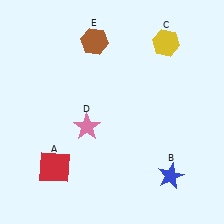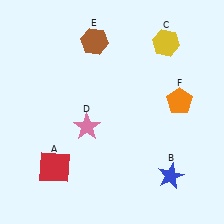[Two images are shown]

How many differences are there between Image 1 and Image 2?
There is 1 difference between the two images.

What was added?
An orange pentagon (F) was added in Image 2.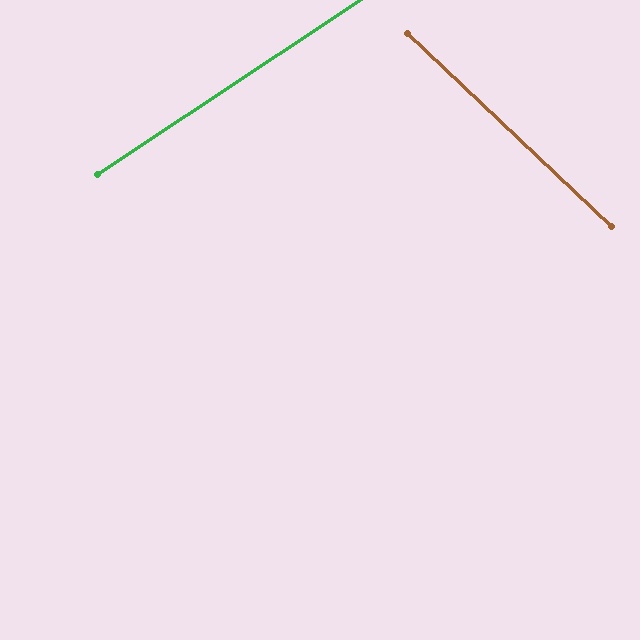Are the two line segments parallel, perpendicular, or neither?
Neither parallel nor perpendicular — they differ by about 77°.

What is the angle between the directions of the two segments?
Approximately 77 degrees.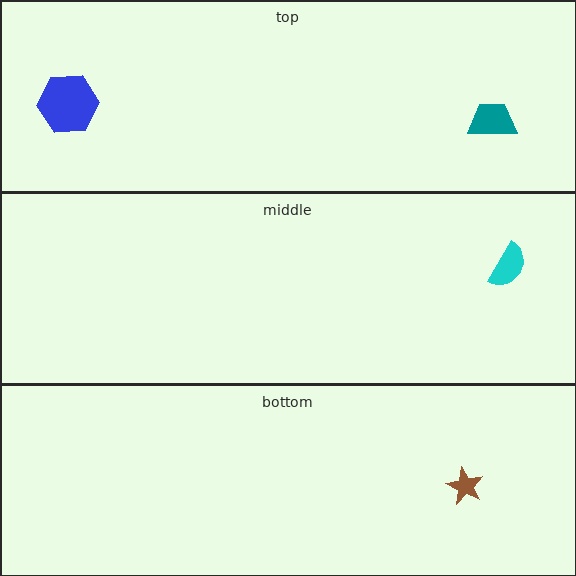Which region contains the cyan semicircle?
The middle region.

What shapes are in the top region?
The blue hexagon, the teal trapezoid.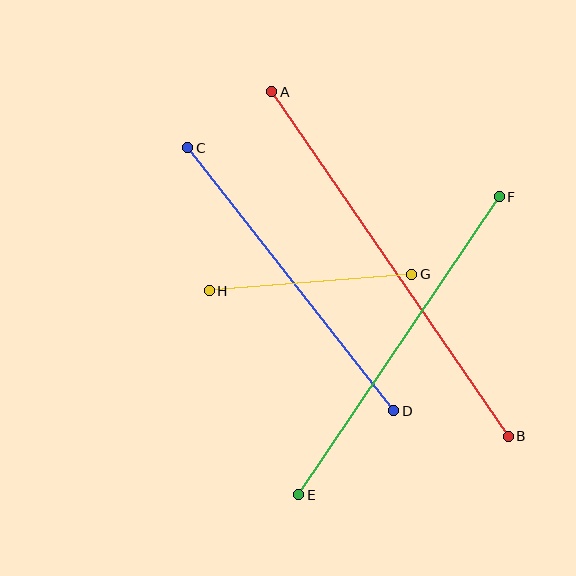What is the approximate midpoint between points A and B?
The midpoint is at approximately (390, 264) pixels.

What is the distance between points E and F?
The distance is approximately 359 pixels.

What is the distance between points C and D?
The distance is approximately 334 pixels.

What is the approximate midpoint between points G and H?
The midpoint is at approximately (310, 283) pixels.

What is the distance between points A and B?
The distance is approximately 418 pixels.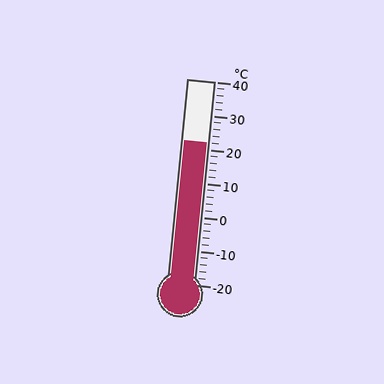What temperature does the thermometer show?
The thermometer shows approximately 22°C.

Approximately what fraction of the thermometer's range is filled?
The thermometer is filled to approximately 70% of its range.